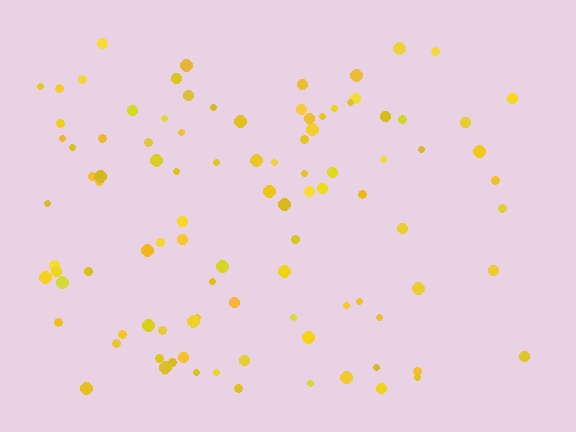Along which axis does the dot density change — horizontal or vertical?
Horizontal.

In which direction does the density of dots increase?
From right to left, with the left side densest.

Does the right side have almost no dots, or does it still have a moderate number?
Still a moderate number, just noticeably fewer than the left.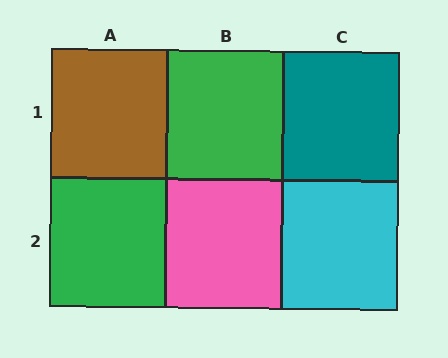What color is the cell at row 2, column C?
Cyan.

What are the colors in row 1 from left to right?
Brown, green, teal.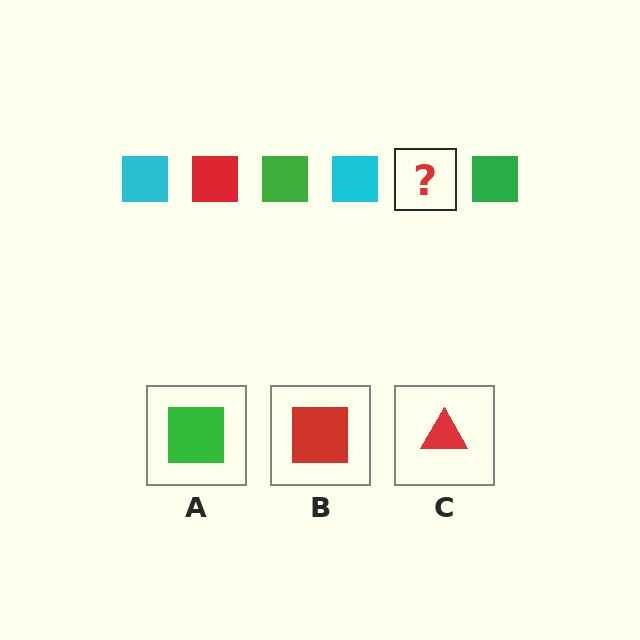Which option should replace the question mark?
Option B.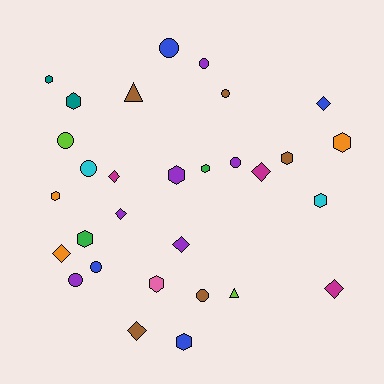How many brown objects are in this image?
There are 5 brown objects.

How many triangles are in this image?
There are 2 triangles.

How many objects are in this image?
There are 30 objects.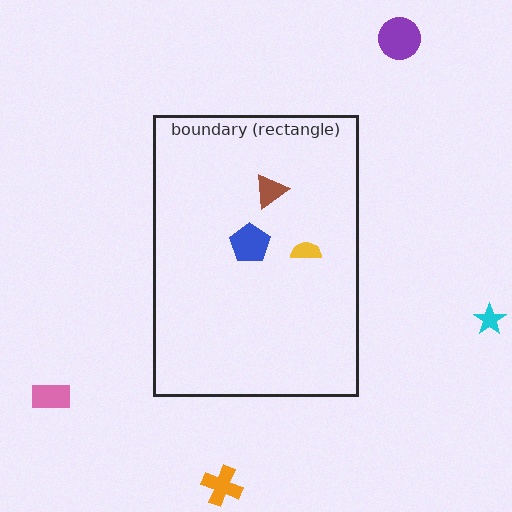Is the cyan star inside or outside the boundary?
Outside.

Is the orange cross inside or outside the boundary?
Outside.